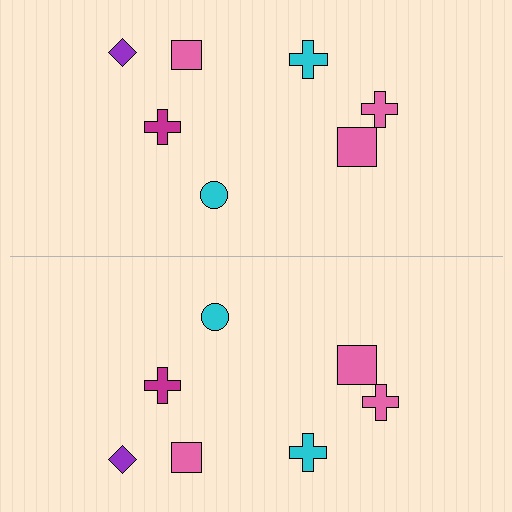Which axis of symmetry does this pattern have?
The pattern has a horizontal axis of symmetry running through the center of the image.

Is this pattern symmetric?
Yes, this pattern has bilateral (reflection) symmetry.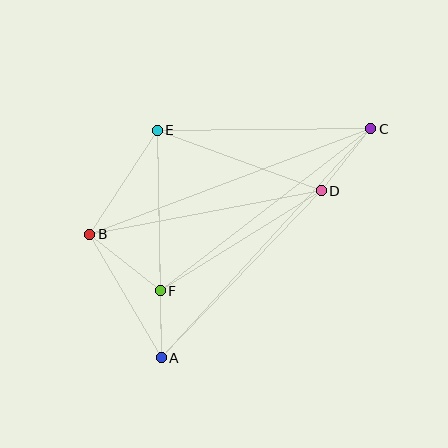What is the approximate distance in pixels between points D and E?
The distance between D and E is approximately 175 pixels.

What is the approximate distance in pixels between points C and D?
The distance between C and D is approximately 79 pixels.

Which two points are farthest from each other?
Points A and C are farthest from each other.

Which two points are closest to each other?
Points A and F are closest to each other.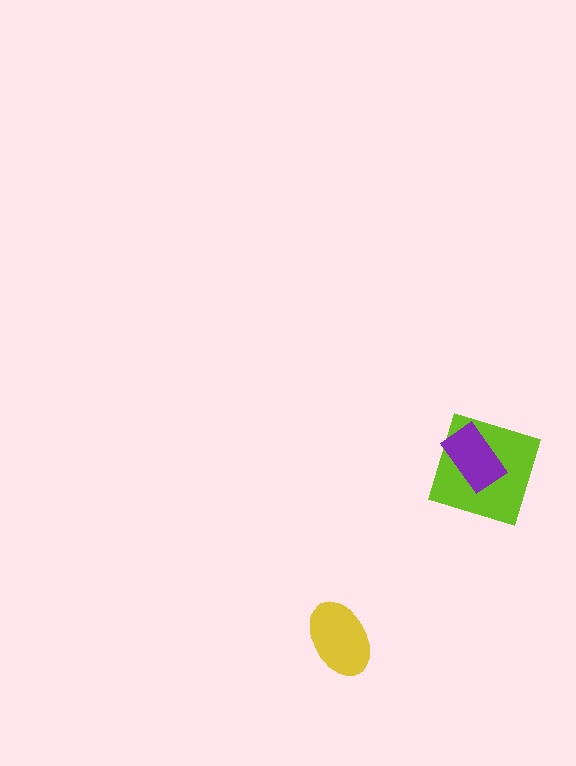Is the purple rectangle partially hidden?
No, no other shape covers it.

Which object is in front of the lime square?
The purple rectangle is in front of the lime square.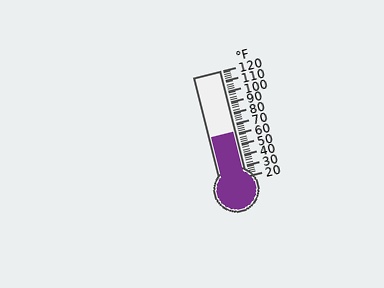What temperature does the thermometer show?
The thermometer shows approximately 62°F.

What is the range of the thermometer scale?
The thermometer scale ranges from 20°F to 120°F.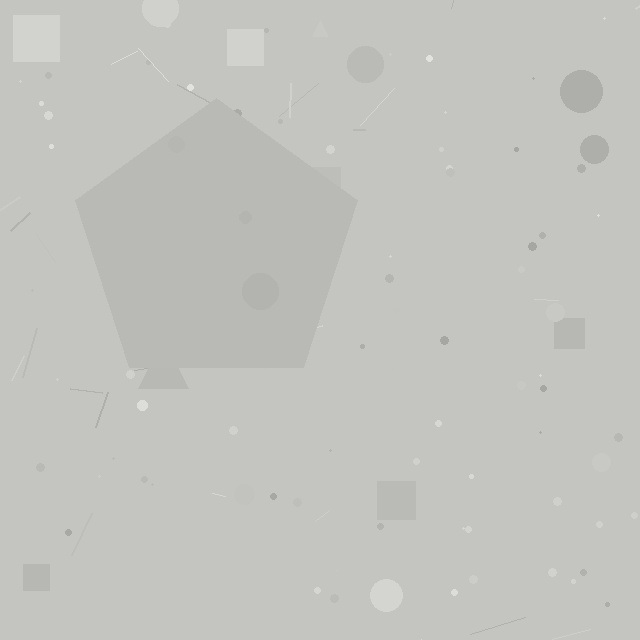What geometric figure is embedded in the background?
A pentagon is embedded in the background.